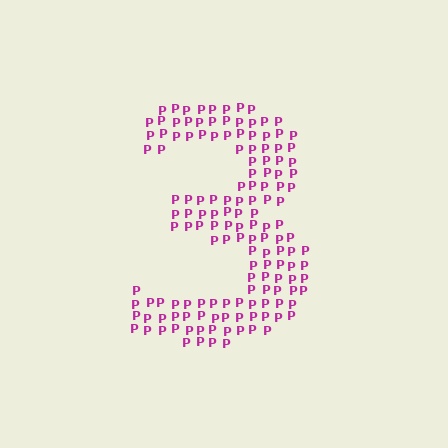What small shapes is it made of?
It is made of small letter P's.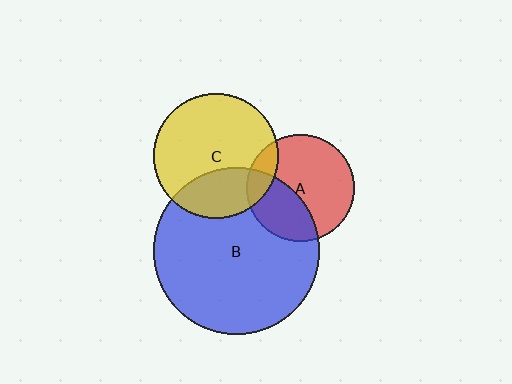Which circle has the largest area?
Circle B (blue).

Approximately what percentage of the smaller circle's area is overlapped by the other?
Approximately 15%.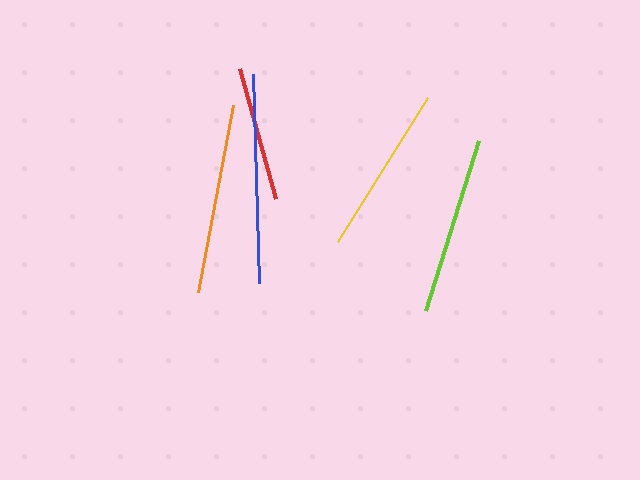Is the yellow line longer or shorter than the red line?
The yellow line is longer than the red line.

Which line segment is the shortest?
The red line is the shortest at approximately 135 pixels.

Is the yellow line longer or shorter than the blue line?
The blue line is longer than the yellow line.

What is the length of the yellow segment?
The yellow segment is approximately 169 pixels long.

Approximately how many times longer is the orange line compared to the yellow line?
The orange line is approximately 1.1 times the length of the yellow line.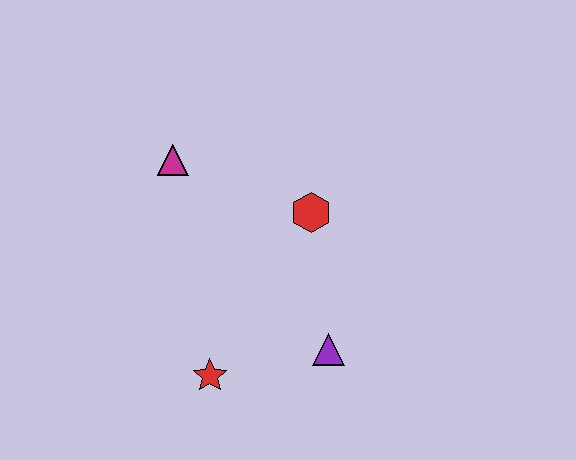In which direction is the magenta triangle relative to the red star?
The magenta triangle is above the red star.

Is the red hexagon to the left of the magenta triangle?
No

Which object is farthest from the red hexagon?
The red star is farthest from the red hexagon.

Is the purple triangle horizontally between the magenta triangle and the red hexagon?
No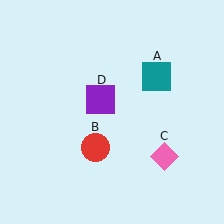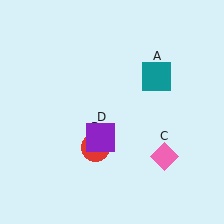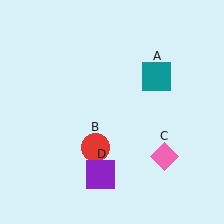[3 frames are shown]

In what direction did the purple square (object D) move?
The purple square (object D) moved down.